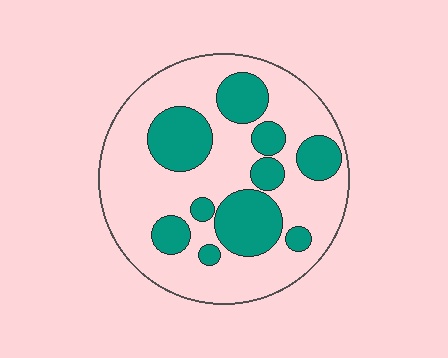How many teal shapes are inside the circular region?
10.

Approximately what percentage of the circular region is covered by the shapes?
Approximately 30%.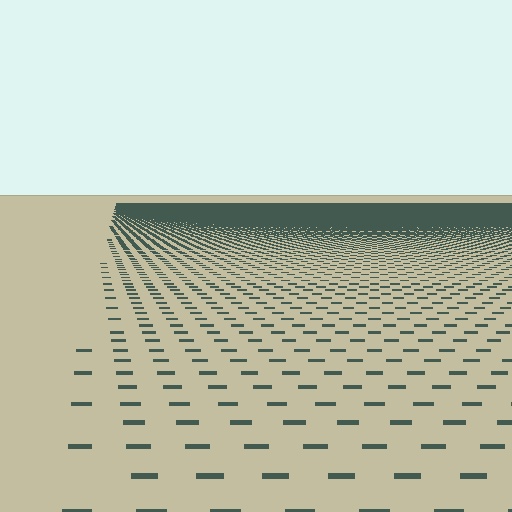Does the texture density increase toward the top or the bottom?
Density increases toward the top.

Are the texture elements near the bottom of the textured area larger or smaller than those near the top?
Larger. Near the bottom, elements are closer to the viewer and appear at a bigger on-screen size.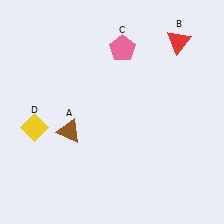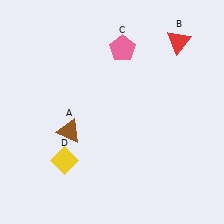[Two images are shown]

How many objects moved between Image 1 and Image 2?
1 object moved between the two images.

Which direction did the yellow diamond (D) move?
The yellow diamond (D) moved down.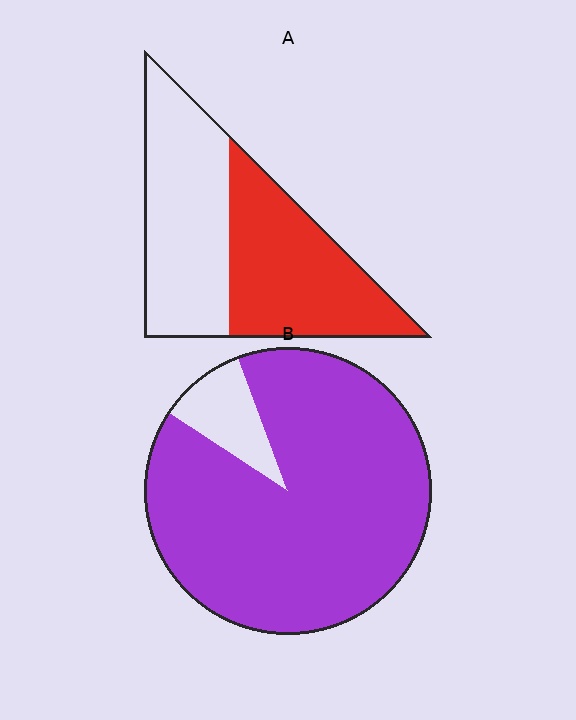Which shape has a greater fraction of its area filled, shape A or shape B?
Shape B.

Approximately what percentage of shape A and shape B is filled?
A is approximately 50% and B is approximately 90%.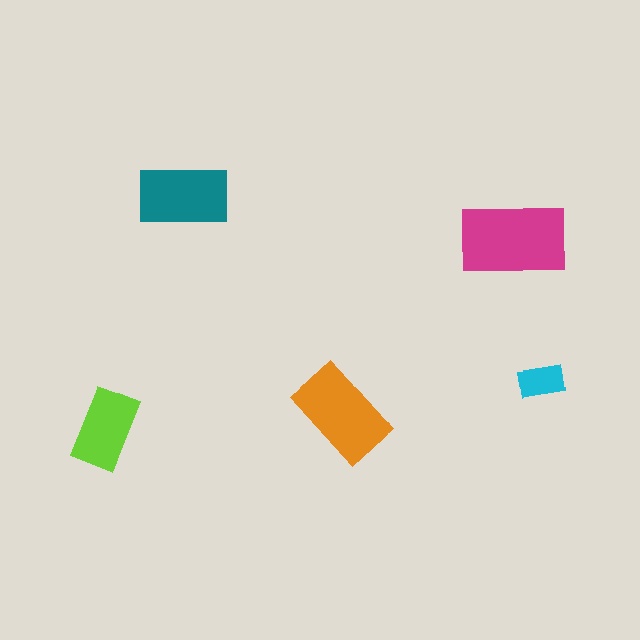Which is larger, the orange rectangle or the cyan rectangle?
The orange one.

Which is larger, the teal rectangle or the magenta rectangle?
The magenta one.